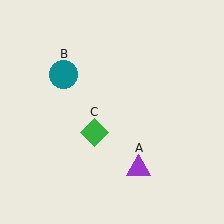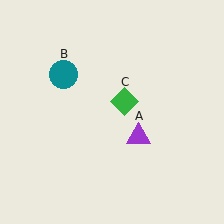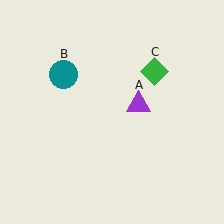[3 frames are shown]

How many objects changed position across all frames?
2 objects changed position: purple triangle (object A), green diamond (object C).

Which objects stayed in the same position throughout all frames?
Teal circle (object B) remained stationary.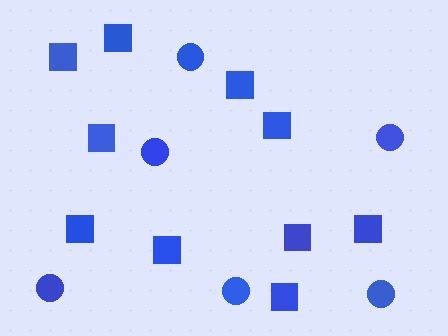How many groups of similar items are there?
There are 2 groups: one group of circles (6) and one group of squares (10).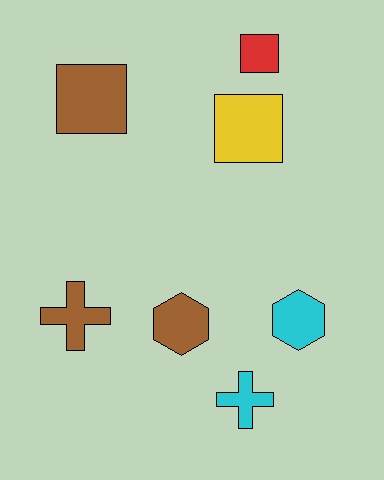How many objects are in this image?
There are 7 objects.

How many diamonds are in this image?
There are no diamonds.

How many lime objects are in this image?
There are no lime objects.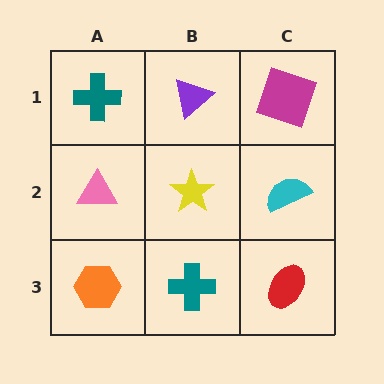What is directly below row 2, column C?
A red ellipse.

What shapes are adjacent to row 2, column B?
A purple triangle (row 1, column B), a teal cross (row 3, column B), a pink triangle (row 2, column A), a cyan semicircle (row 2, column C).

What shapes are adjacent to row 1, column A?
A pink triangle (row 2, column A), a purple triangle (row 1, column B).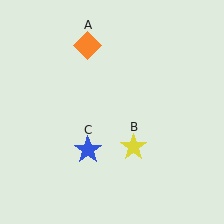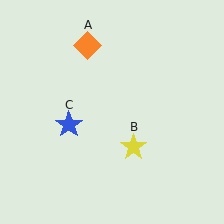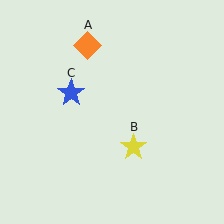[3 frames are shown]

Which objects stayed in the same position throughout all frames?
Orange diamond (object A) and yellow star (object B) remained stationary.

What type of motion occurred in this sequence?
The blue star (object C) rotated clockwise around the center of the scene.